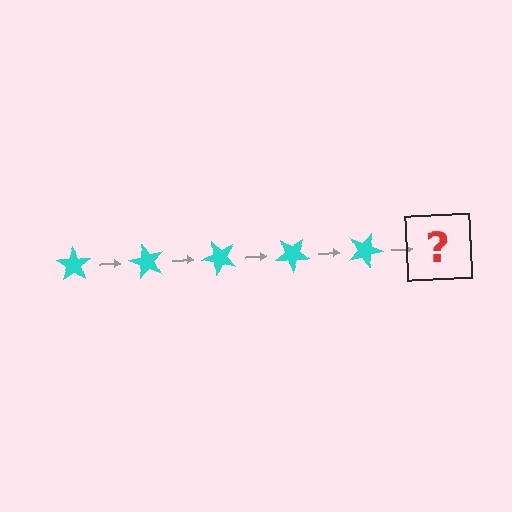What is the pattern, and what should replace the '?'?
The pattern is that the star rotates 60 degrees each step. The '?' should be a cyan star rotated 300 degrees.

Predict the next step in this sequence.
The next step is a cyan star rotated 300 degrees.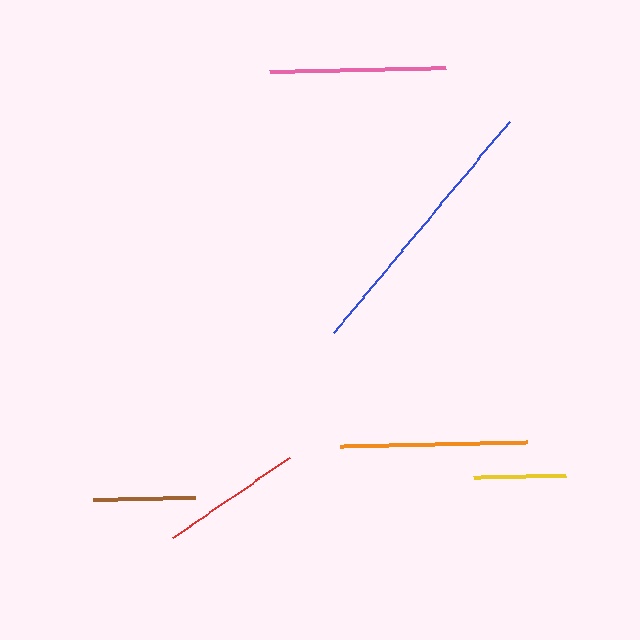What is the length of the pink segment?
The pink segment is approximately 176 pixels long.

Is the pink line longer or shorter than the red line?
The pink line is longer than the red line.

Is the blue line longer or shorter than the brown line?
The blue line is longer than the brown line.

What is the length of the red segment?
The red segment is approximately 143 pixels long.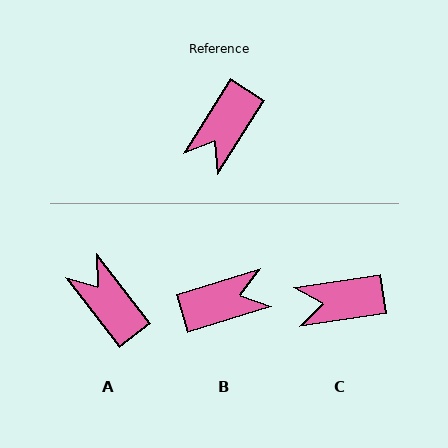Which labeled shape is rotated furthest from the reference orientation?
B, about 140 degrees away.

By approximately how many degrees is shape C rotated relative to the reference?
Approximately 49 degrees clockwise.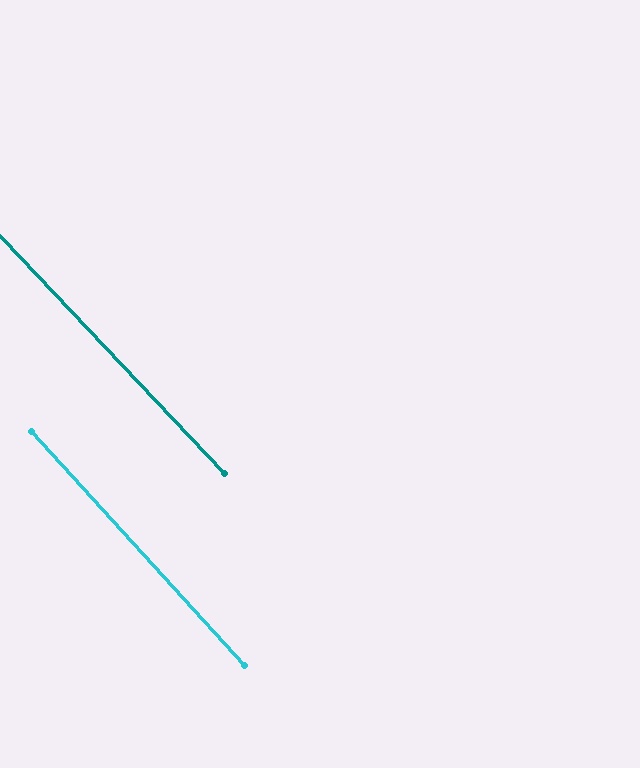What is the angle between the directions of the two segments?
Approximately 1 degree.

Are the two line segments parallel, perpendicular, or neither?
Parallel — their directions differ by only 1.3°.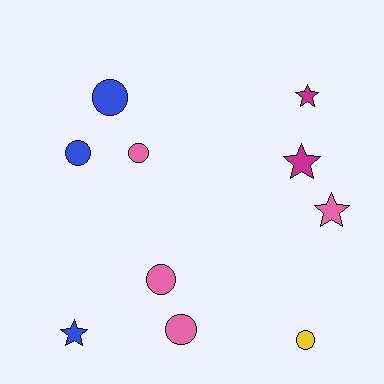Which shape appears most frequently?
Circle, with 6 objects.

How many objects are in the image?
There are 10 objects.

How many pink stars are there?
There is 1 pink star.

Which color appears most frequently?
Pink, with 4 objects.